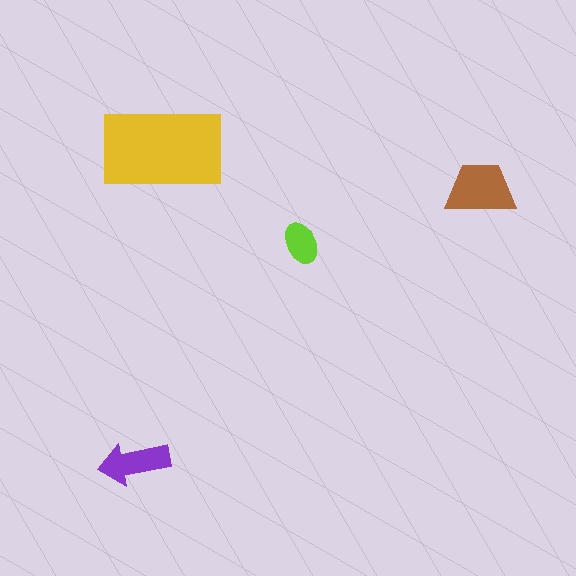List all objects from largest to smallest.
The yellow rectangle, the brown trapezoid, the purple arrow, the lime ellipse.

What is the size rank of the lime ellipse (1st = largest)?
4th.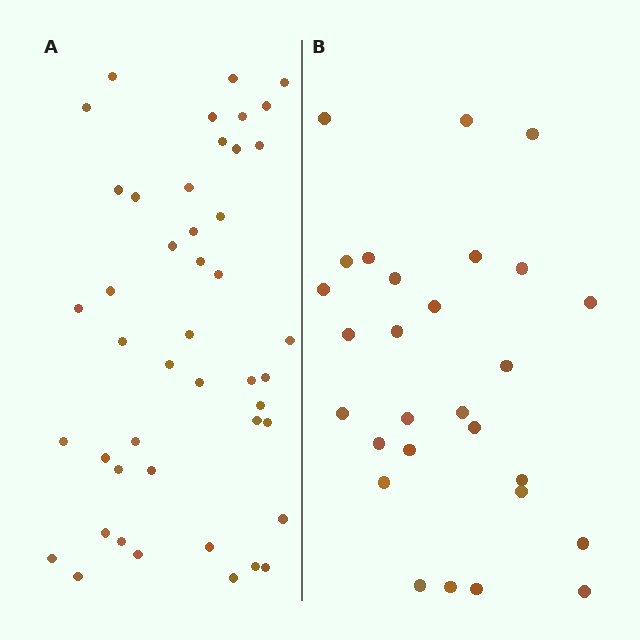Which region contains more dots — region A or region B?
Region A (the left region) has more dots.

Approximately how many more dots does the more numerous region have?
Region A has approximately 15 more dots than region B.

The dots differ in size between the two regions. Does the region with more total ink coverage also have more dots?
No. Region B has more total ink coverage because its dots are larger, but region A actually contains more individual dots. Total area can be misleading — the number of items is what matters here.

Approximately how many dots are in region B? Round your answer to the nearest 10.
About 30 dots. (The exact count is 28, which rounds to 30.)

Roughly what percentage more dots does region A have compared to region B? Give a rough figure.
About 60% more.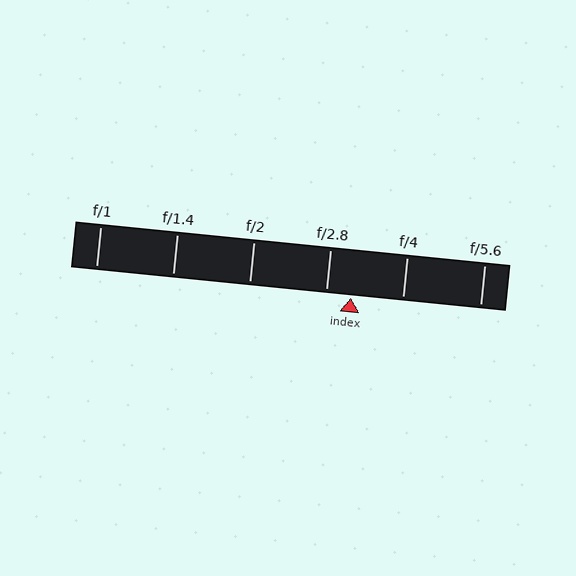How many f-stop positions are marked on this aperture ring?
There are 6 f-stop positions marked.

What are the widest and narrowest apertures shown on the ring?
The widest aperture shown is f/1 and the narrowest is f/5.6.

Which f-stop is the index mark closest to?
The index mark is closest to f/2.8.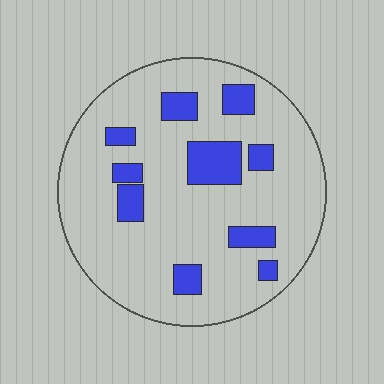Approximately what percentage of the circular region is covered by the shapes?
Approximately 15%.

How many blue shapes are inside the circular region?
10.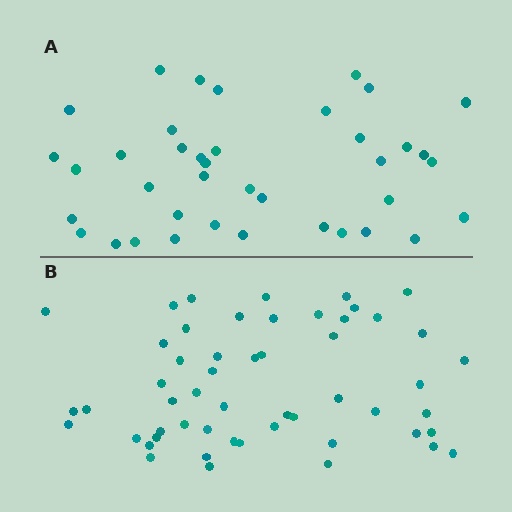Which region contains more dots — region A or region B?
Region B (the bottom region) has more dots.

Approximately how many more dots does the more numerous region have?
Region B has approximately 15 more dots than region A.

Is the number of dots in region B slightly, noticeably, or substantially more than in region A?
Region B has noticeably more, but not dramatically so. The ratio is roughly 1.4 to 1.